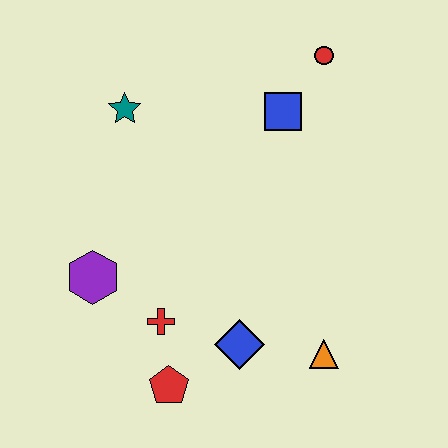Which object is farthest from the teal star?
The orange triangle is farthest from the teal star.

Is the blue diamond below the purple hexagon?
Yes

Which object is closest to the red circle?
The blue square is closest to the red circle.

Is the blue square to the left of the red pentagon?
No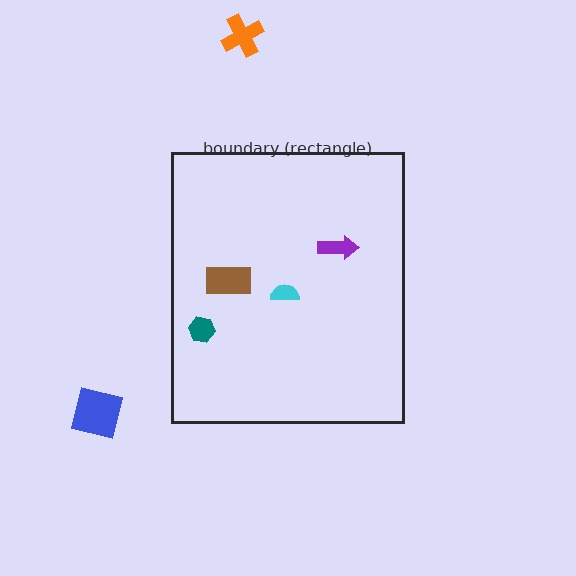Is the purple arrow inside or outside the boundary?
Inside.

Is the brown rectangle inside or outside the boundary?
Inside.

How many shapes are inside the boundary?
4 inside, 2 outside.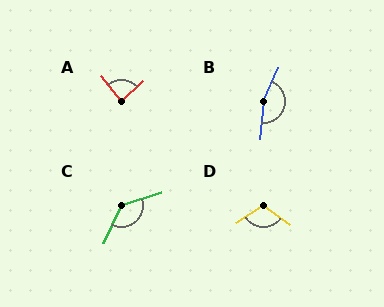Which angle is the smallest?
A, at approximately 85 degrees.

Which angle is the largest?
B, at approximately 161 degrees.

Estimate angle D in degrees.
Approximately 110 degrees.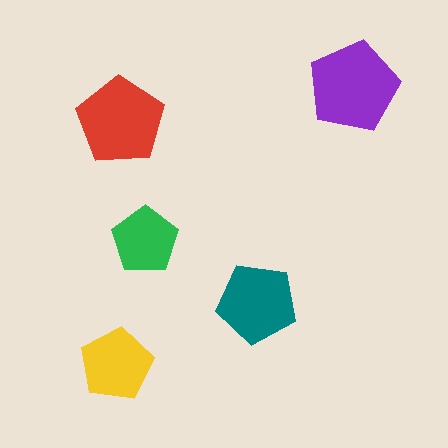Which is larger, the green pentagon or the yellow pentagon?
The yellow one.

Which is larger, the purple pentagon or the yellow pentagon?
The purple one.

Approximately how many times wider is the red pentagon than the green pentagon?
About 1.5 times wider.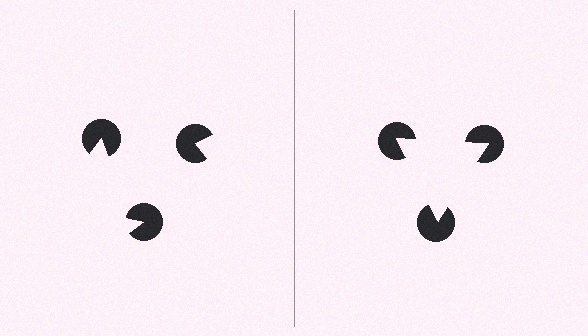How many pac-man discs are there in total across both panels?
6 — 3 on each side.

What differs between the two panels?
The pac-man discs are positioned identically on both sides; only the wedge orientations differ. On the right they align to a triangle; on the left they are misaligned.